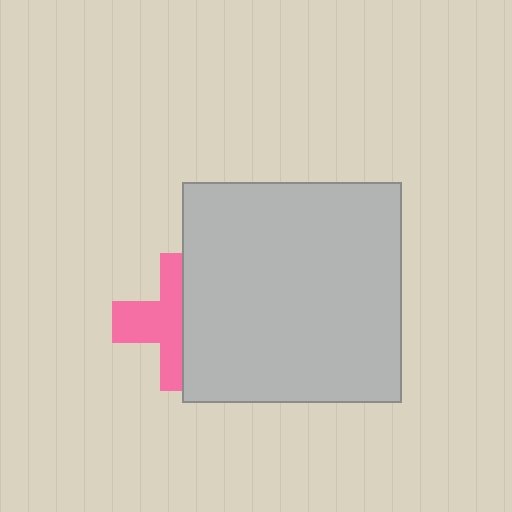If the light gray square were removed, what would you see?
You would see the complete pink cross.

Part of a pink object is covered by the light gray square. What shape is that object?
It is a cross.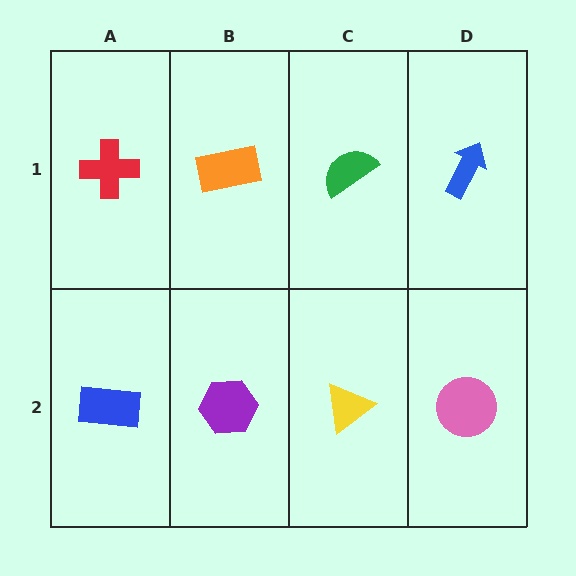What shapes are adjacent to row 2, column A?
A red cross (row 1, column A), a purple hexagon (row 2, column B).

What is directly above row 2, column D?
A blue arrow.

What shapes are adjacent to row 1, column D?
A pink circle (row 2, column D), a green semicircle (row 1, column C).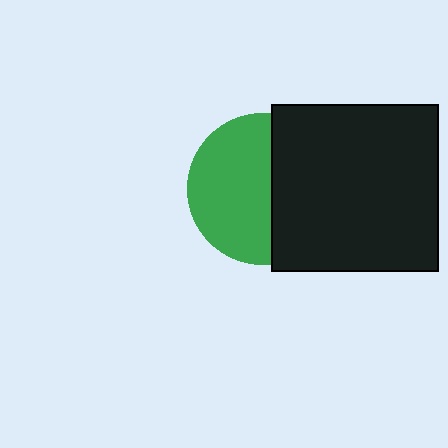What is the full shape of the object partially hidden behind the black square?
The partially hidden object is a green circle.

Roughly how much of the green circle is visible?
About half of it is visible (roughly 57%).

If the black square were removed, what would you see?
You would see the complete green circle.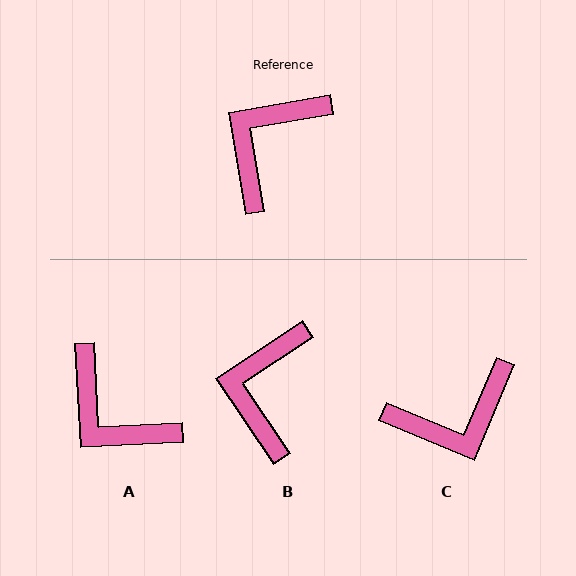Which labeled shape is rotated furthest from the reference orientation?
C, about 148 degrees away.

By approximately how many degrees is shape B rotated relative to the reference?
Approximately 24 degrees counter-clockwise.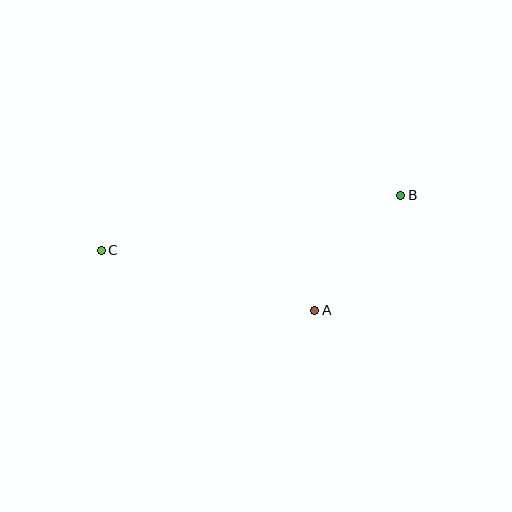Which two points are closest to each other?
Points A and B are closest to each other.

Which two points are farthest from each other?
Points B and C are farthest from each other.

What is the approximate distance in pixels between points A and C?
The distance between A and C is approximately 222 pixels.